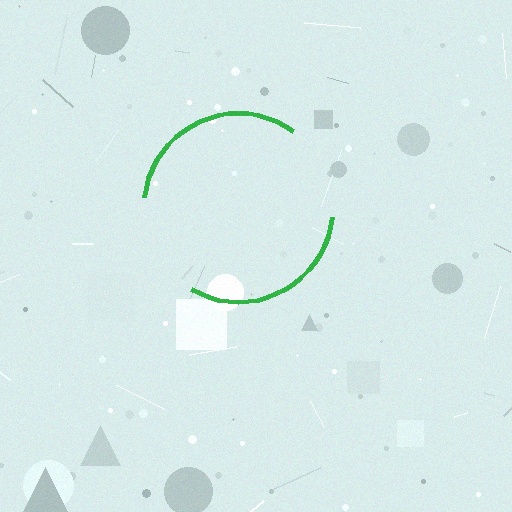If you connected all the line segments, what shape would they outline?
They would outline a circle.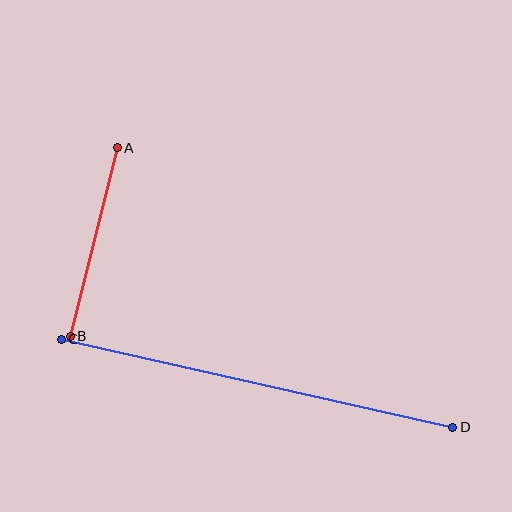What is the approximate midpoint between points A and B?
The midpoint is at approximately (94, 242) pixels.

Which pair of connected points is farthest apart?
Points C and D are farthest apart.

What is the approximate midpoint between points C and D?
The midpoint is at approximately (257, 383) pixels.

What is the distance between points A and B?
The distance is approximately 194 pixels.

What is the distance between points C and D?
The distance is approximately 402 pixels.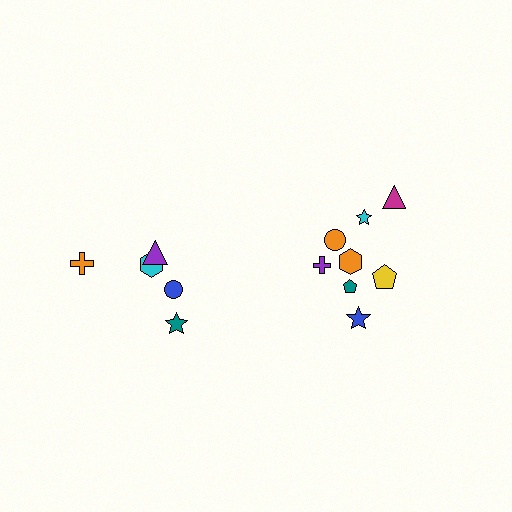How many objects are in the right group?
There are 8 objects.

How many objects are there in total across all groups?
There are 13 objects.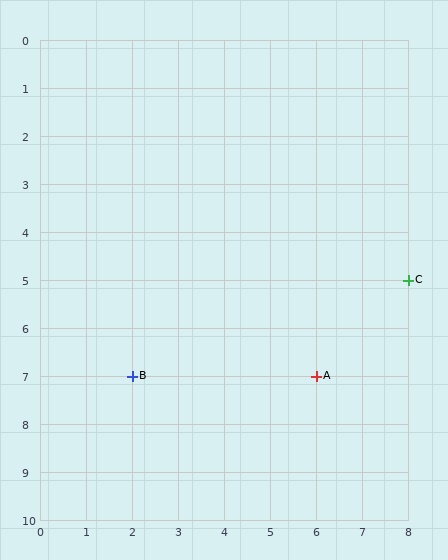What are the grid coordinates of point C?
Point C is at grid coordinates (8, 5).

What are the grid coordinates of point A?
Point A is at grid coordinates (6, 7).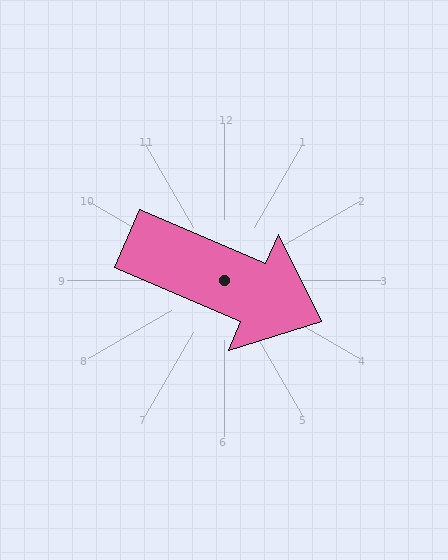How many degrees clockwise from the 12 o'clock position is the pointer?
Approximately 113 degrees.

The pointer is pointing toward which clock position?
Roughly 4 o'clock.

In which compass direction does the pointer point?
Southeast.